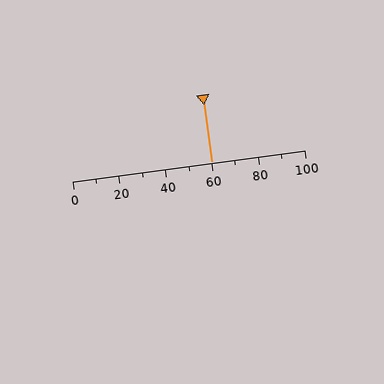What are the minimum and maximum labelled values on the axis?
The axis runs from 0 to 100.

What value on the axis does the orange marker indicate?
The marker indicates approximately 60.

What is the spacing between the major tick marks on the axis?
The major ticks are spaced 20 apart.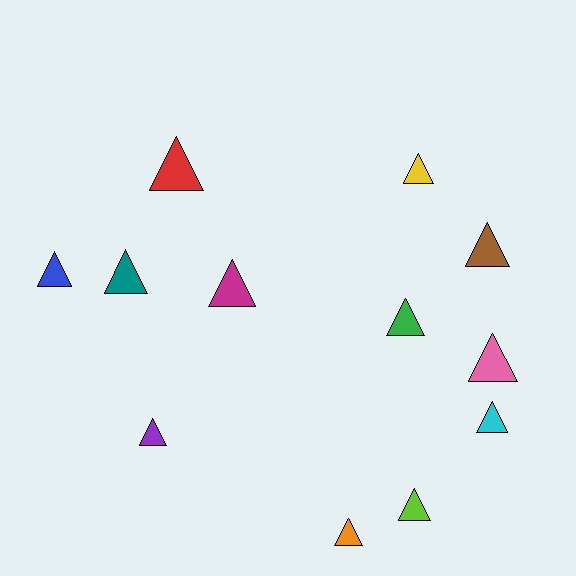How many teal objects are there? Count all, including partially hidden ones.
There is 1 teal object.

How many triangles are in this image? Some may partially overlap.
There are 12 triangles.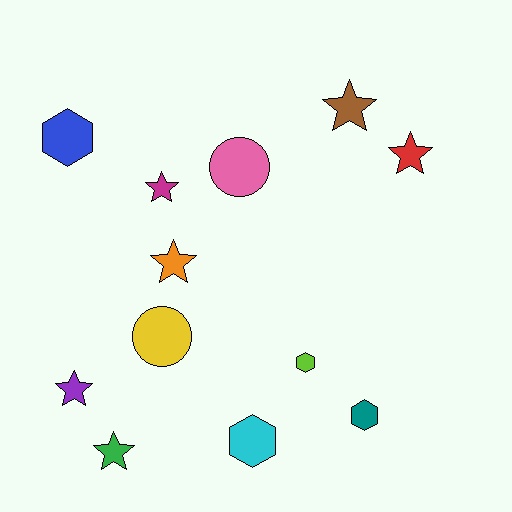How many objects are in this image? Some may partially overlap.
There are 12 objects.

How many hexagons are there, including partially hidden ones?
There are 4 hexagons.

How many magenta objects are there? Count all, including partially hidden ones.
There is 1 magenta object.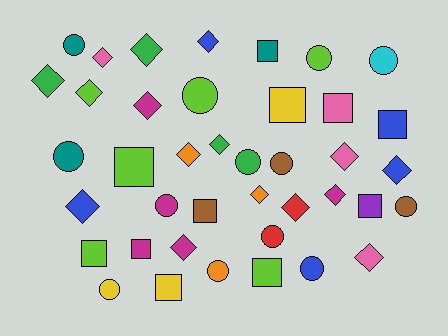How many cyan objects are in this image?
There is 1 cyan object.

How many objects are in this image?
There are 40 objects.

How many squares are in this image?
There are 11 squares.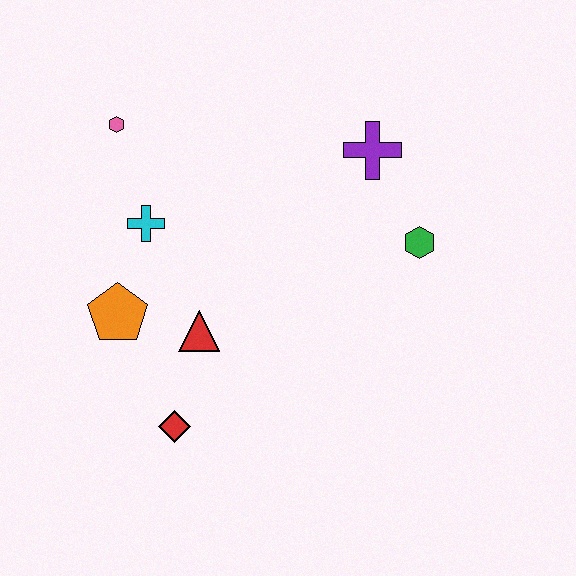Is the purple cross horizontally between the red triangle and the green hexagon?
Yes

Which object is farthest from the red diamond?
The purple cross is farthest from the red diamond.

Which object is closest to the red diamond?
The red triangle is closest to the red diamond.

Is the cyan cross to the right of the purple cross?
No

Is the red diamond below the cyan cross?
Yes